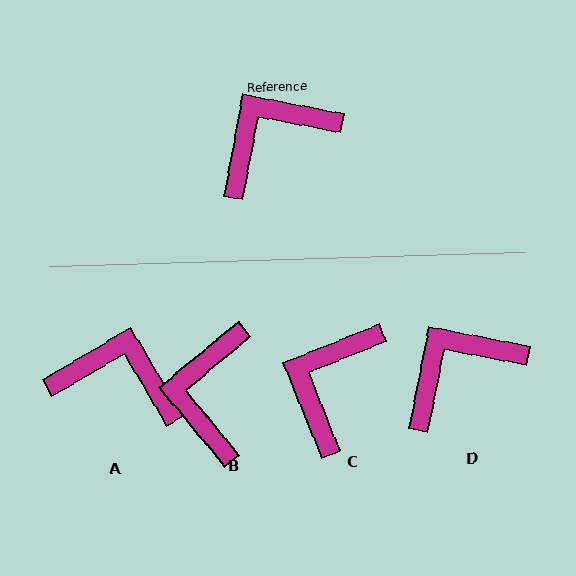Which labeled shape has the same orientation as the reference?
D.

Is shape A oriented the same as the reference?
No, it is off by about 49 degrees.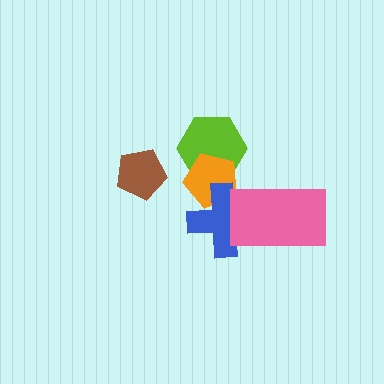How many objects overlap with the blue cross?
2 objects overlap with the blue cross.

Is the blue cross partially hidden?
Yes, it is partially covered by another shape.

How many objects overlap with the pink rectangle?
1 object overlaps with the pink rectangle.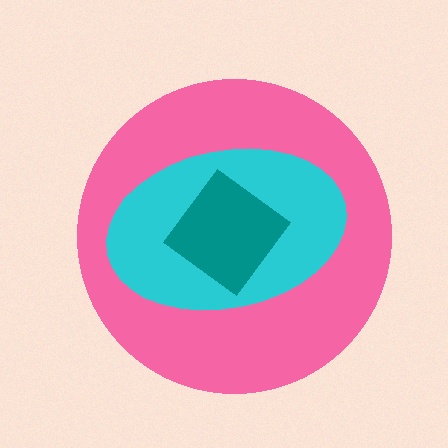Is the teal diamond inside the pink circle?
Yes.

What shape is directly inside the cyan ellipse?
The teal diamond.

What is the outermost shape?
The pink circle.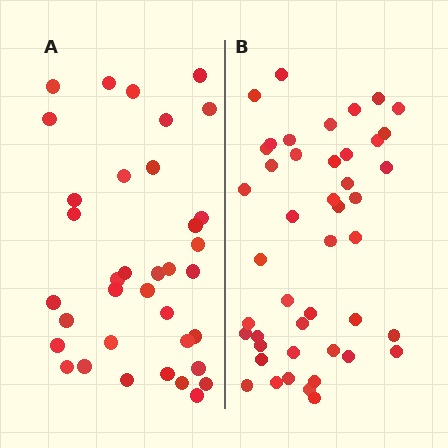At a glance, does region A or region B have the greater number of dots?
Region B (the right region) has more dots.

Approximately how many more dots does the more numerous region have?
Region B has roughly 8 or so more dots than region A.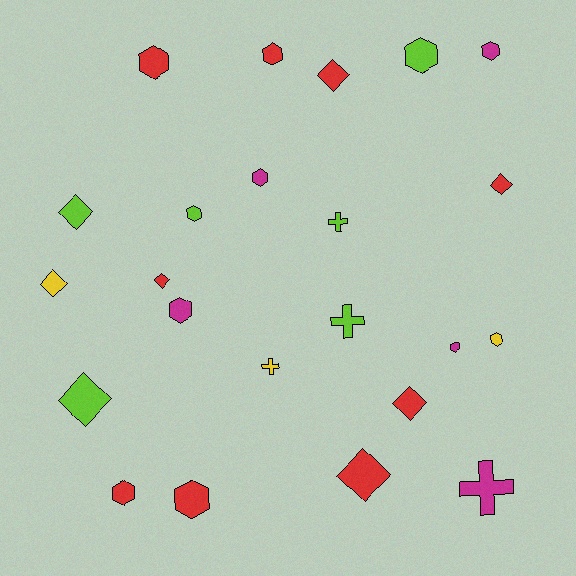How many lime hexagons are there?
There are 2 lime hexagons.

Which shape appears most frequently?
Hexagon, with 11 objects.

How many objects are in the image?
There are 23 objects.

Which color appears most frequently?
Red, with 9 objects.